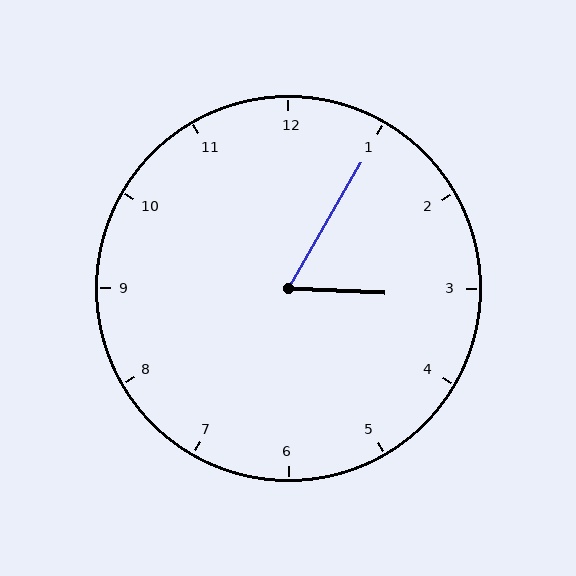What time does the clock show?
3:05.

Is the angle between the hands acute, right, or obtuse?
It is acute.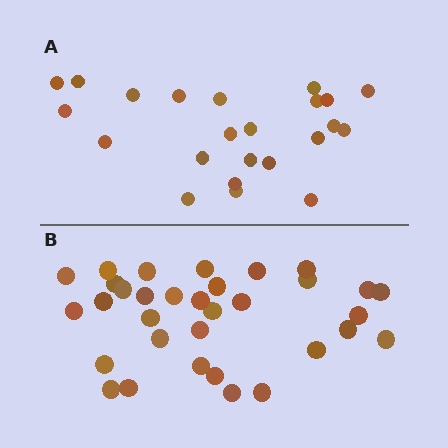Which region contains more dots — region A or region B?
Region B (the bottom region) has more dots.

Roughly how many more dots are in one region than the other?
Region B has roughly 10 or so more dots than region A.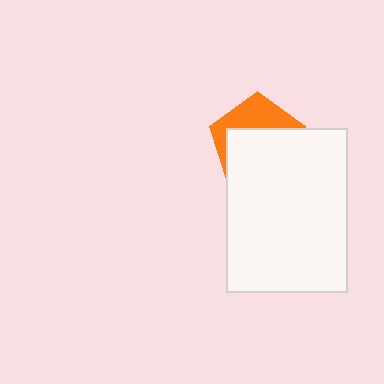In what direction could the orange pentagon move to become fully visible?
The orange pentagon could move up. That would shift it out from behind the white rectangle entirely.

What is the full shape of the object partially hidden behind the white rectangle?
The partially hidden object is an orange pentagon.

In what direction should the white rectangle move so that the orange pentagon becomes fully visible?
The white rectangle should move down. That is the shortest direction to clear the overlap and leave the orange pentagon fully visible.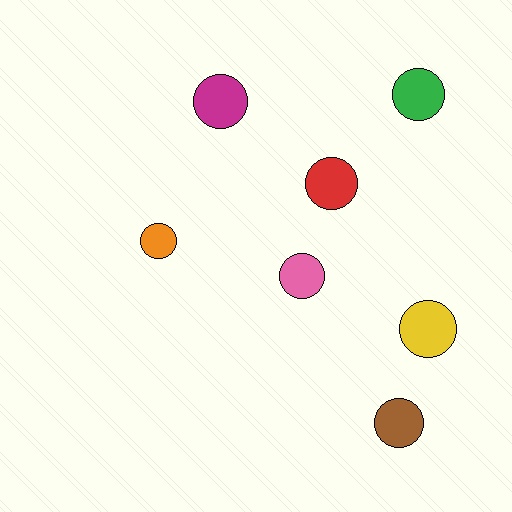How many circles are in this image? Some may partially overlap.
There are 7 circles.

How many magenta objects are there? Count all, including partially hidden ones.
There is 1 magenta object.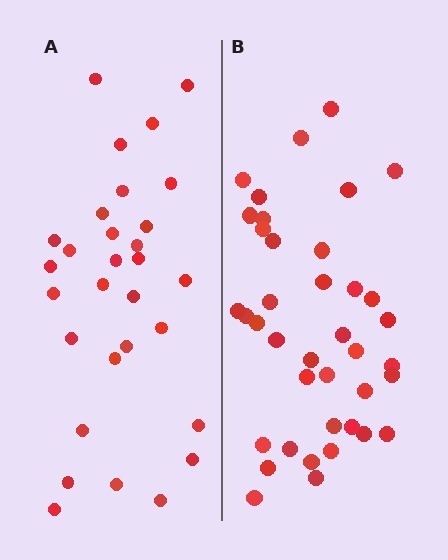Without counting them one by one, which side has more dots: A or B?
Region B (the right region) has more dots.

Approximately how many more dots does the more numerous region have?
Region B has roughly 8 or so more dots than region A.